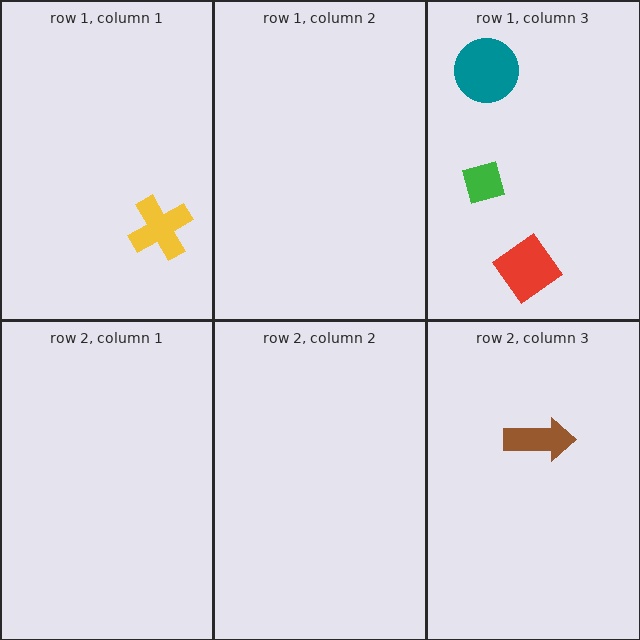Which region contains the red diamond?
The row 1, column 3 region.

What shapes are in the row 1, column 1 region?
The yellow cross.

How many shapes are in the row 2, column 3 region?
1.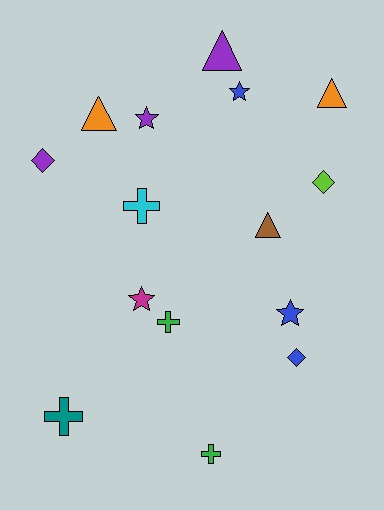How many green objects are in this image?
There are 2 green objects.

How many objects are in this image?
There are 15 objects.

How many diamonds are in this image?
There are 3 diamonds.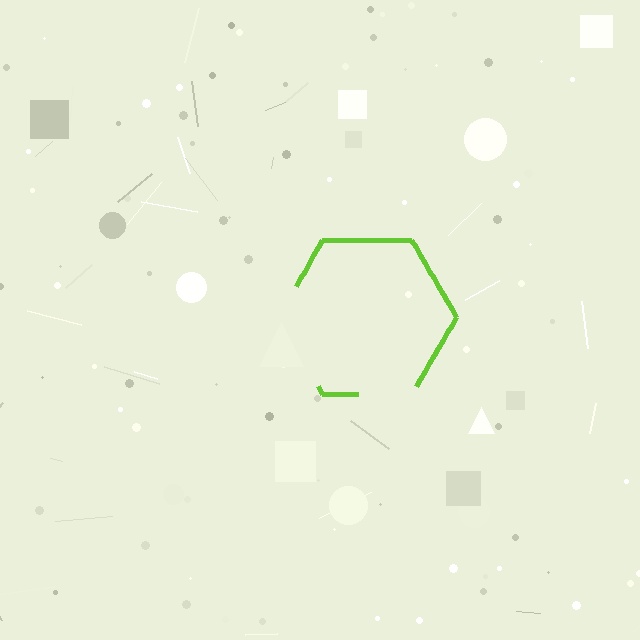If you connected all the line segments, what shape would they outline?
They would outline a hexagon.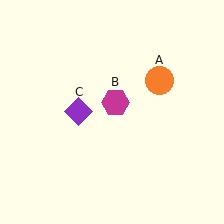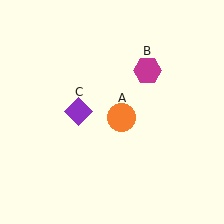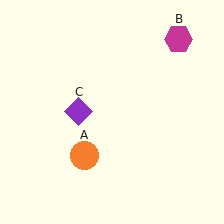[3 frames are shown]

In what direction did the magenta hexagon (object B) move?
The magenta hexagon (object B) moved up and to the right.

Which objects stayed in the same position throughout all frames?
Purple diamond (object C) remained stationary.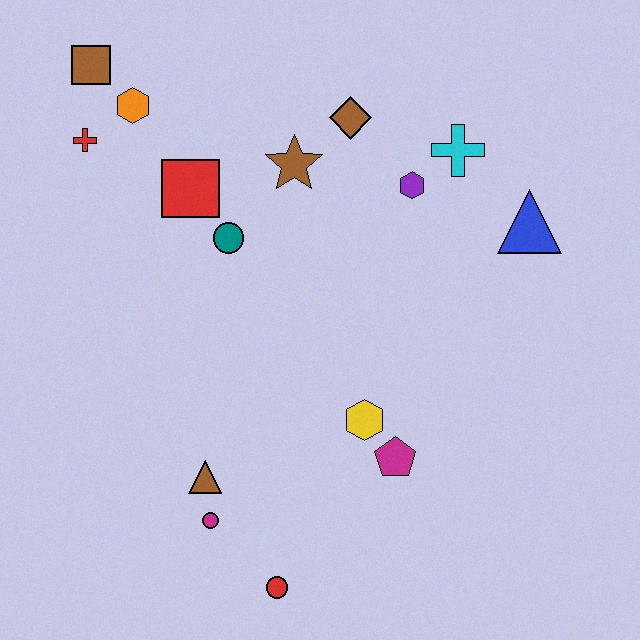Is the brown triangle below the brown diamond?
Yes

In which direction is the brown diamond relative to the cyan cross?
The brown diamond is to the left of the cyan cross.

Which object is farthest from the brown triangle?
The brown square is farthest from the brown triangle.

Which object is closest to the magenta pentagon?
The yellow hexagon is closest to the magenta pentagon.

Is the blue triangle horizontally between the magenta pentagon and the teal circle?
No